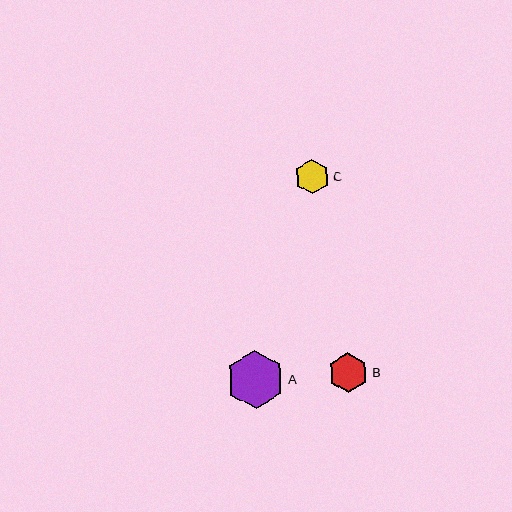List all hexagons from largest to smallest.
From largest to smallest: A, B, C.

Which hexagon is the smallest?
Hexagon C is the smallest with a size of approximately 34 pixels.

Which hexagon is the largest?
Hexagon A is the largest with a size of approximately 59 pixels.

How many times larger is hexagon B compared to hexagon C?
Hexagon B is approximately 1.2 times the size of hexagon C.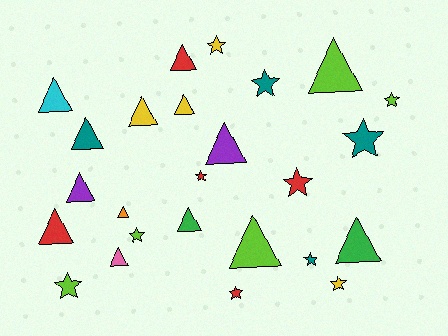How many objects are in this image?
There are 25 objects.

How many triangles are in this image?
There are 14 triangles.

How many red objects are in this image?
There are 5 red objects.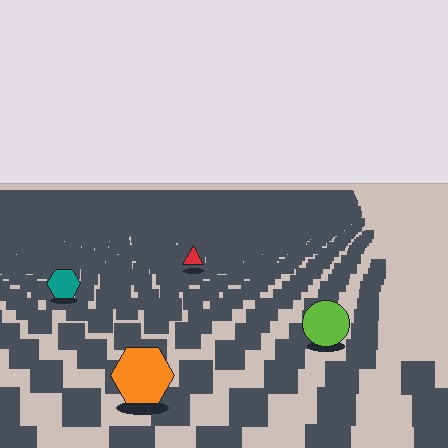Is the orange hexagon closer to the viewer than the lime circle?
Yes. The orange hexagon is closer — you can tell from the texture gradient: the ground texture is coarser near it.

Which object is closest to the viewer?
The orange hexagon is closest. The texture marks near it are larger and more spread out.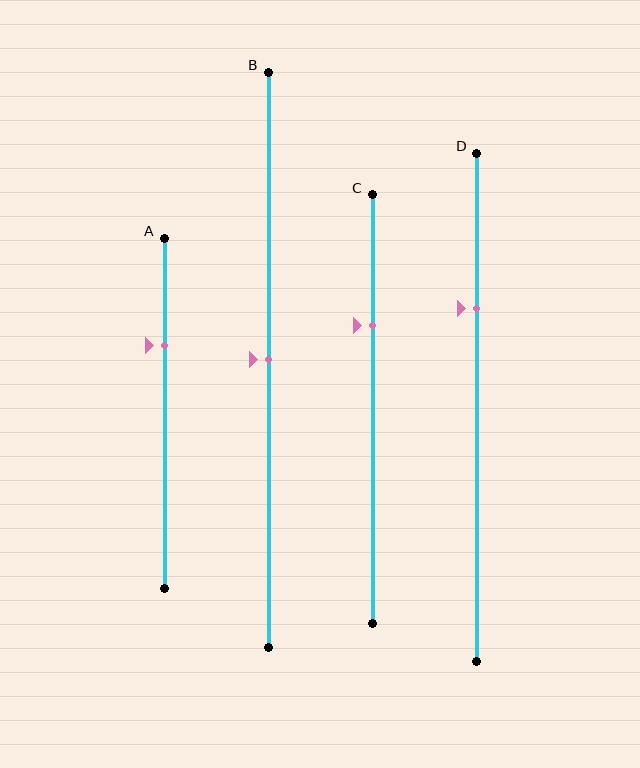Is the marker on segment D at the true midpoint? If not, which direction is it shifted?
No, the marker on segment D is shifted upward by about 19% of the segment length.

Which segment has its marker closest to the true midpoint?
Segment B has its marker closest to the true midpoint.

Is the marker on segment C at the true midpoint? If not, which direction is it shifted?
No, the marker on segment C is shifted upward by about 19% of the segment length.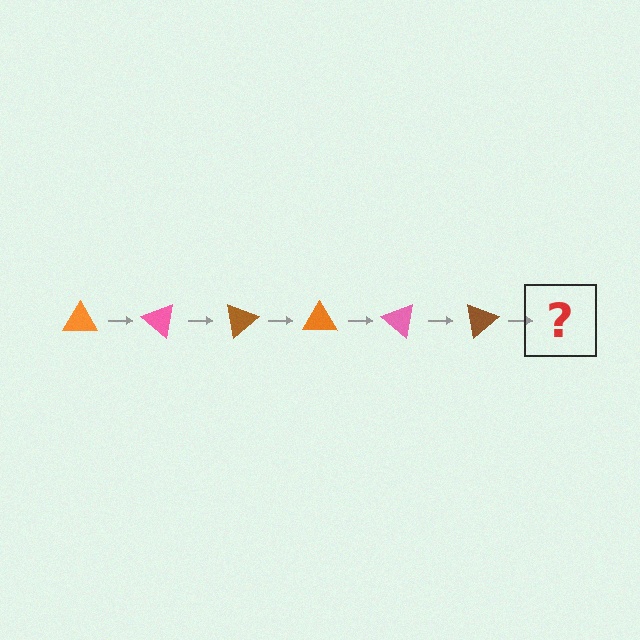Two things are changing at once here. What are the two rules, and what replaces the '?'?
The two rules are that it rotates 40 degrees each step and the color cycles through orange, pink, and brown. The '?' should be an orange triangle, rotated 240 degrees from the start.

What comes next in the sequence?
The next element should be an orange triangle, rotated 240 degrees from the start.